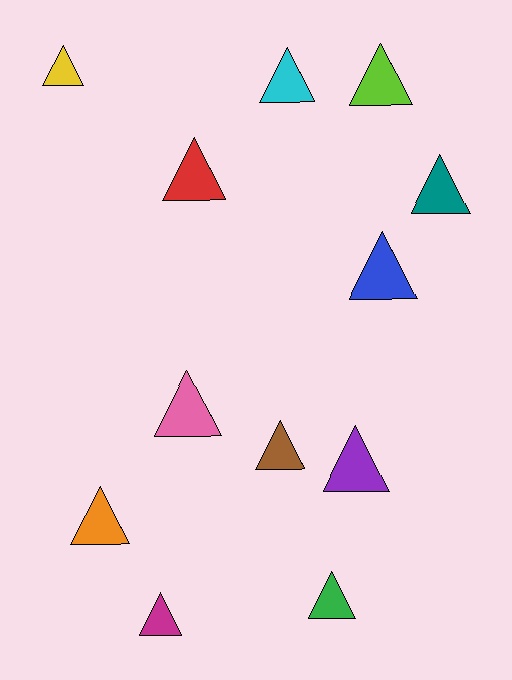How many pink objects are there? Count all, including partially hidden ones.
There is 1 pink object.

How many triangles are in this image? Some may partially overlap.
There are 12 triangles.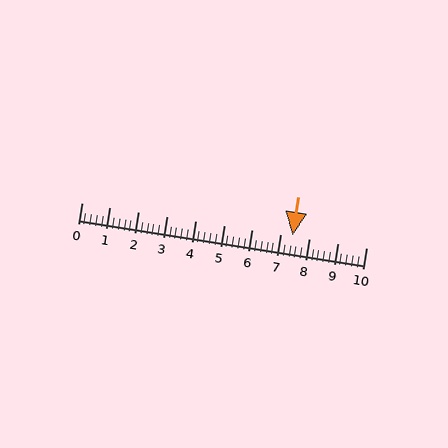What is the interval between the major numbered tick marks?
The major tick marks are spaced 1 units apart.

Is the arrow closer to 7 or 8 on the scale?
The arrow is closer to 7.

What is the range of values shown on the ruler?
The ruler shows values from 0 to 10.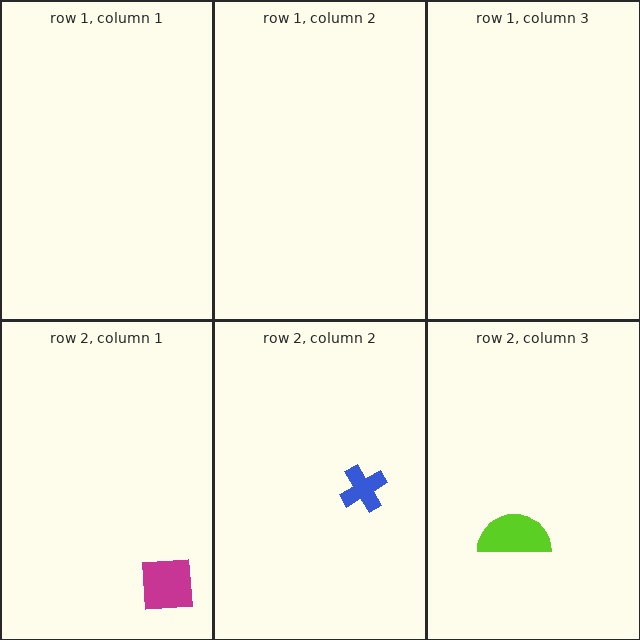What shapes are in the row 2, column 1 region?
The magenta square.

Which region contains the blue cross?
The row 2, column 2 region.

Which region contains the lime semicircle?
The row 2, column 3 region.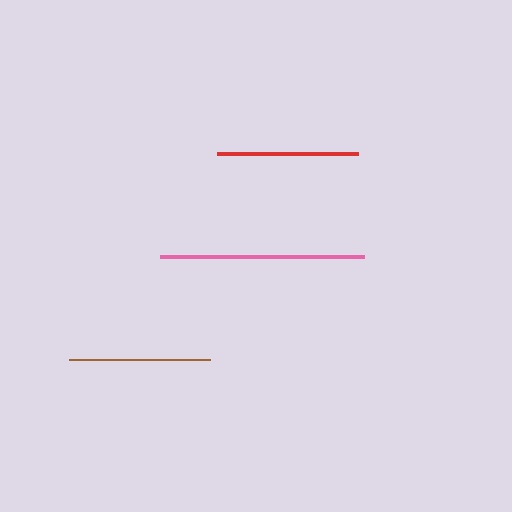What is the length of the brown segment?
The brown segment is approximately 140 pixels long.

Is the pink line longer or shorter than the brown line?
The pink line is longer than the brown line.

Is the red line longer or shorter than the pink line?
The pink line is longer than the red line.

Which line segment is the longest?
The pink line is the longest at approximately 205 pixels.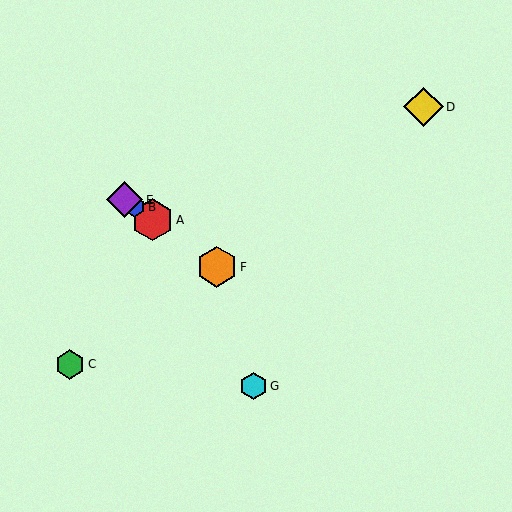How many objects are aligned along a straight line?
4 objects (A, B, E, F) are aligned along a straight line.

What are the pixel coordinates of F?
Object F is at (217, 267).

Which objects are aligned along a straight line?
Objects A, B, E, F are aligned along a straight line.